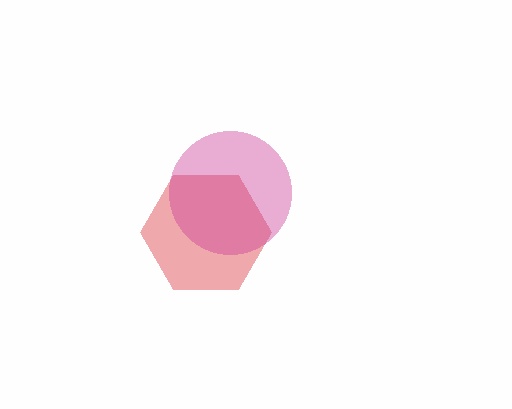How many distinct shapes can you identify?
There are 2 distinct shapes: a red hexagon, a magenta circle.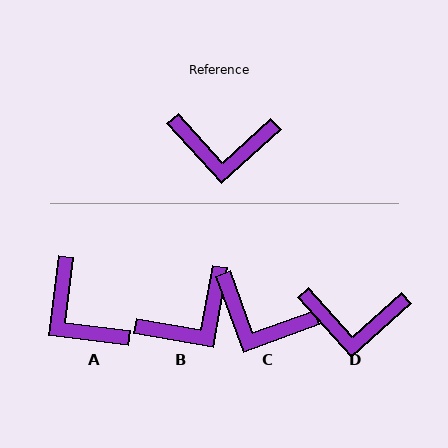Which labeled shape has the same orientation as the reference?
D.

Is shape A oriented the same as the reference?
No, it is off by about 49 degrees.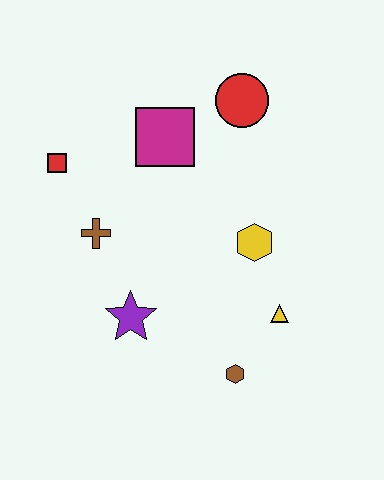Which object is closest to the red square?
The brown cross is closest to the red square.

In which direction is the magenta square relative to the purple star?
The magenta square is above the purple star.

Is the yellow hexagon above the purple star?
Yes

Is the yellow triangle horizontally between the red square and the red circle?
No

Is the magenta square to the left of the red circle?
Yes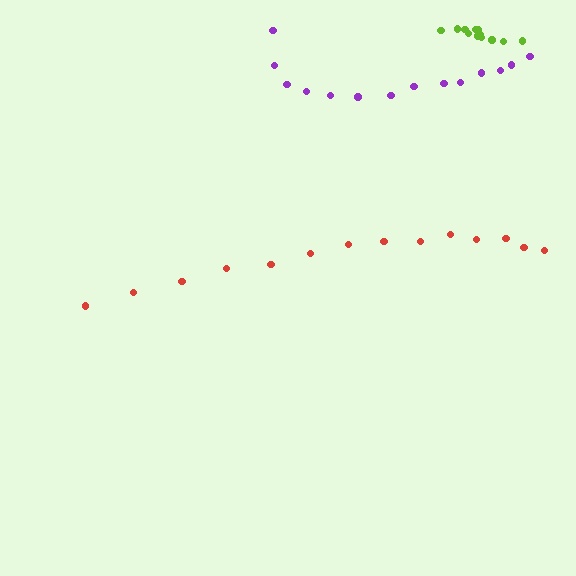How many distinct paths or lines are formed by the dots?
There are 3 distinct paths.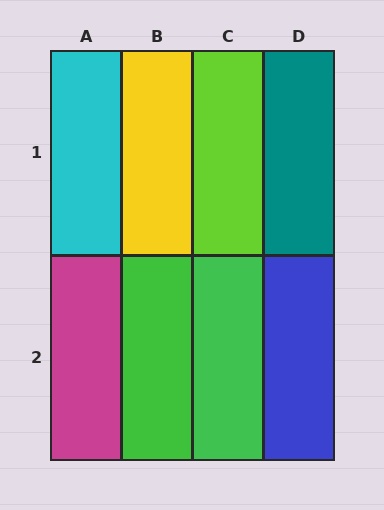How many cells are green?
2 cells are green.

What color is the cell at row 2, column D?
Blue.